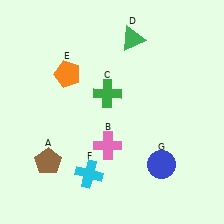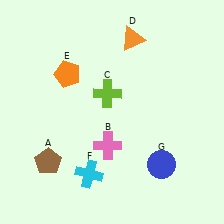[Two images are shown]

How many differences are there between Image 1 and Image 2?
There are 2 differences between the two images.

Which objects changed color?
C changed from green to lime. D changed from green to orange.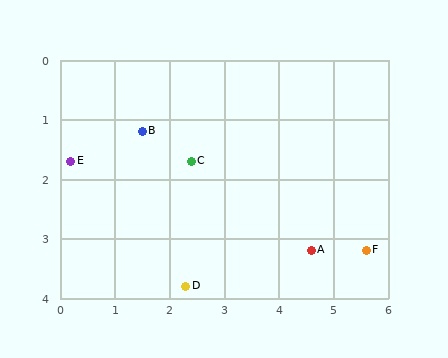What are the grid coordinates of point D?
Point D is at approximately (2.3, 3.8).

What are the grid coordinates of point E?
Point E is at approximately (0.2, 1.7).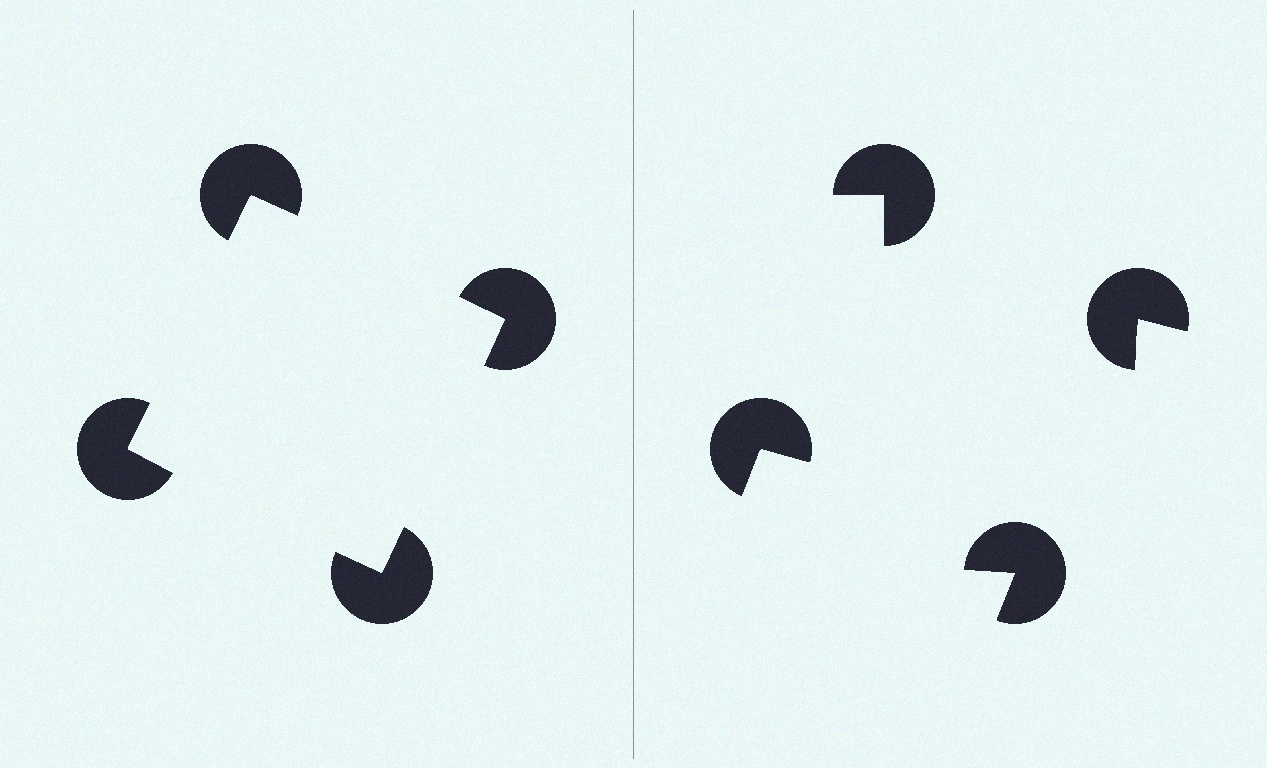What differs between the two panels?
The pac-man discs are positioned identically on both sides; only the wedge orientations differ. On the left they align to a square; on the right they are misaligned.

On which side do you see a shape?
An illusory square appears on the left side. On the right side the wedge cuts are rotated, so no coherent shape forms.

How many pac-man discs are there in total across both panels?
8 — 4 on each side.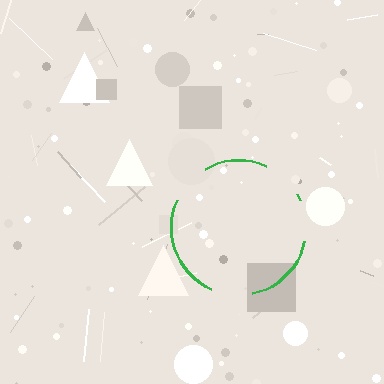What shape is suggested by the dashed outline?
The dashed outline suggests a circle.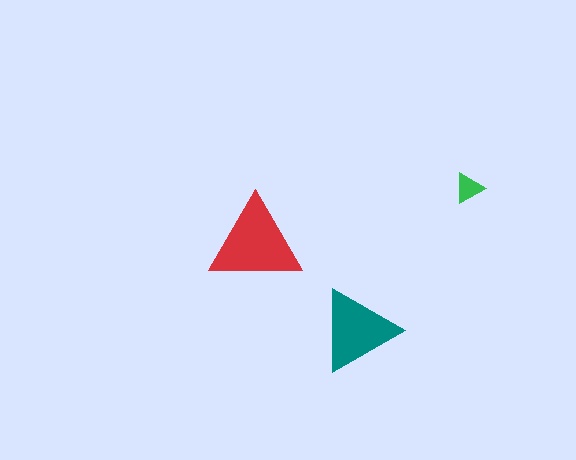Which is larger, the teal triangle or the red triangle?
The red one.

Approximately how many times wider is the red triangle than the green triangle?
About 3 times wider.